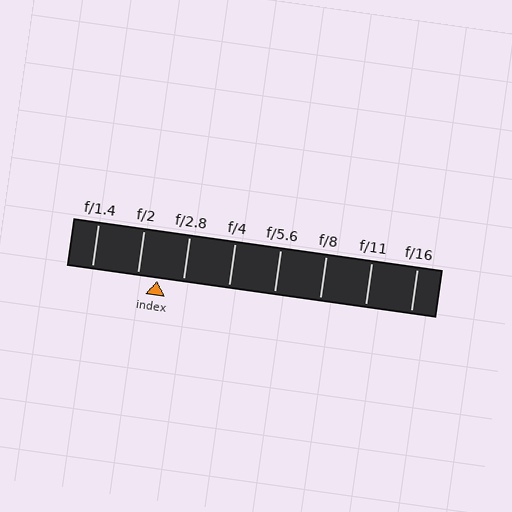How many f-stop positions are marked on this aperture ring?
There are 8 f-stop positions marked.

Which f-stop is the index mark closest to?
The index mark is closest to f/2.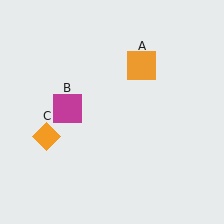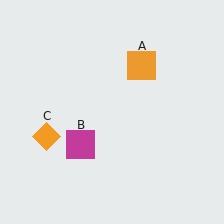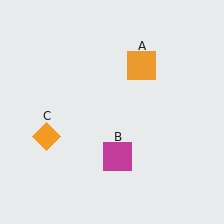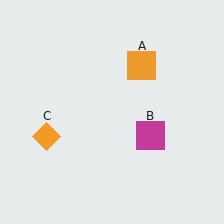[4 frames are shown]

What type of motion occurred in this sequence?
The magenta square (object B) rotated counterclockwise around the center of the scene.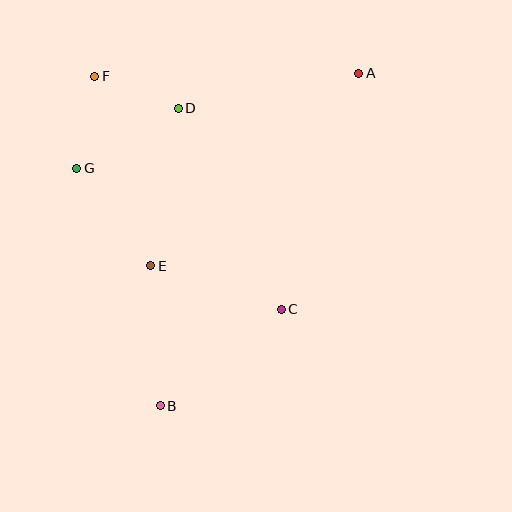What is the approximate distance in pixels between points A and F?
The distance between A and F is approximately 264 pixels.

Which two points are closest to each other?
Points D and F are closest to each other.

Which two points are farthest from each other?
Points A and B are farthest from each other.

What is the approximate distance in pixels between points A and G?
The distance between A and G is approximately 298 pixels.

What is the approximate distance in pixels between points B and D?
The distance between B and D is approximately 298 pixels.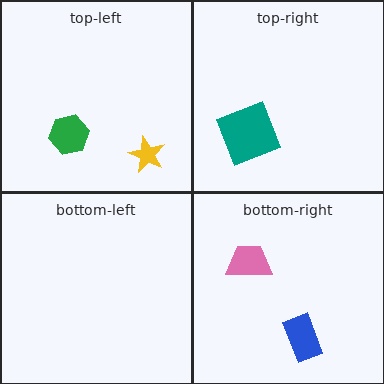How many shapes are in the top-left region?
2.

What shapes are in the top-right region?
The teal square.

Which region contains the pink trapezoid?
The bottom-right region.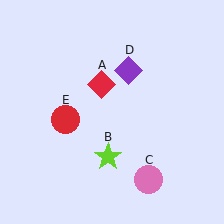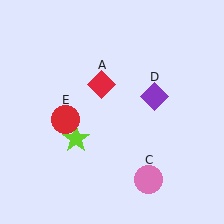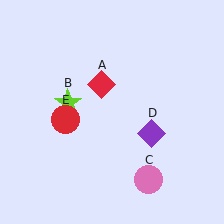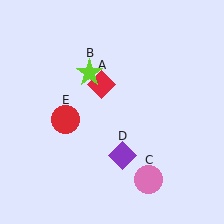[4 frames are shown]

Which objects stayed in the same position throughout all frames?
Red diamond (object A) and pink circle (object C) and red circle (object E) remained stationary.